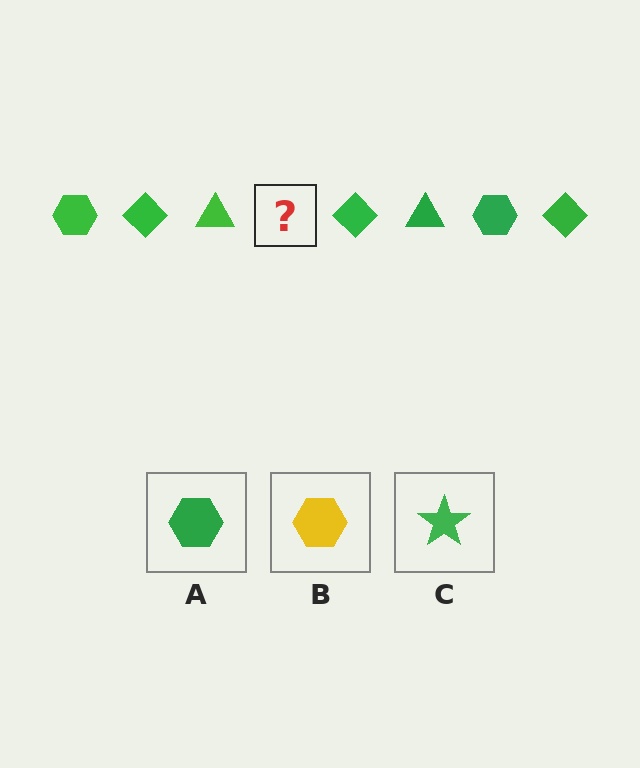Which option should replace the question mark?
Option A.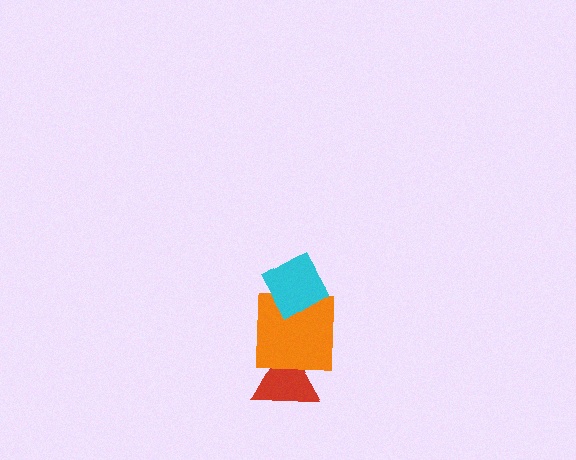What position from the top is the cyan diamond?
The cyan diamond is 1st from the top.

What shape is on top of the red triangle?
The orange square is on top of the red triangle.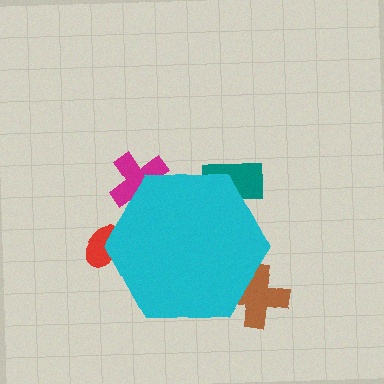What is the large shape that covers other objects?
A cyan hexagon.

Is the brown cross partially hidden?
Yes, the brown cross is partially hidden behind the cyan hexagon.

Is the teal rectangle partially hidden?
Yes, the teal rectangle is partially hidden behind the cyan hexagon.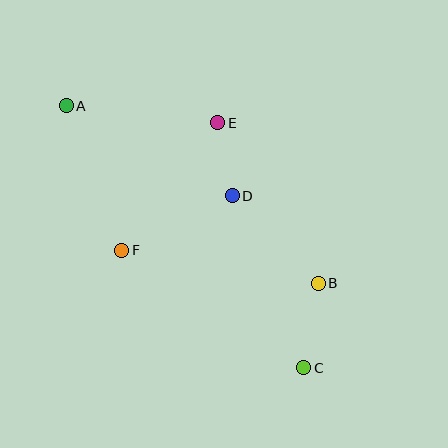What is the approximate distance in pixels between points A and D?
The distance between A and D is approximately 189 pixels.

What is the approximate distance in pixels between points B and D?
The distance between B and D is approximately 122 pixels.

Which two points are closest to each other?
Points D and E are closest to each other.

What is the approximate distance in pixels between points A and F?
The distance between A and F is approximately 155 pixels.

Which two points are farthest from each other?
Points A and C are farthest from each other.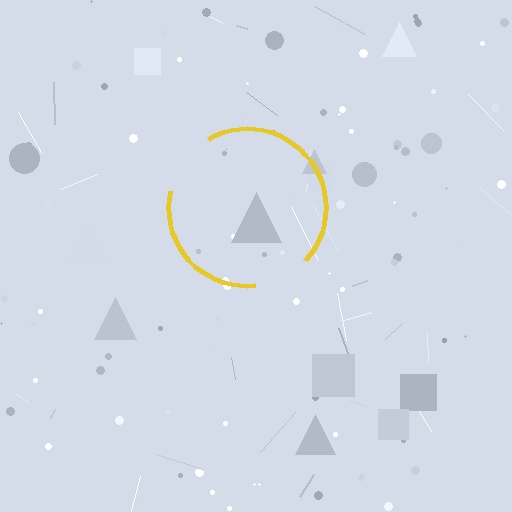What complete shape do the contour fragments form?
The contour fragments form a circle.